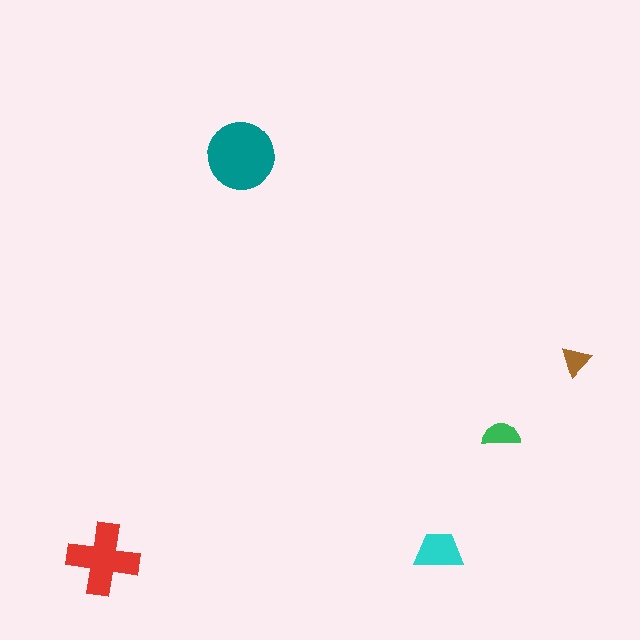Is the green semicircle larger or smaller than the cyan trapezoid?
Smaller.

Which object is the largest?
The teal circle.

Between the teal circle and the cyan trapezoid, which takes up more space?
The teal circle.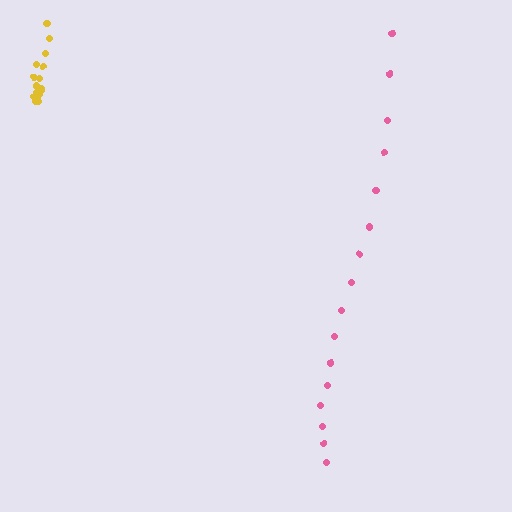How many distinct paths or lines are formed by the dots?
There are 2 distinct paths.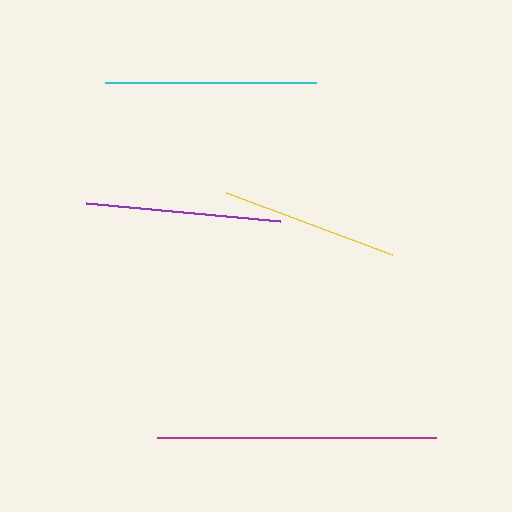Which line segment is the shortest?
The yellow line is the shortest at approximately 177 pixels.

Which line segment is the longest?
The magenta line is the longest at approximately 279 pixels.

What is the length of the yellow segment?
The yellow segment is approximately 177 pixels long.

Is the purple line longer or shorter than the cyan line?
The cyan line is longer than the purple line.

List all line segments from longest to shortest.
From longest to shortest: magenta, cyan, purple, yellow.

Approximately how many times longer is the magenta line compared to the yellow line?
The magenta line is approximately 1.6 times the length of the yellow line.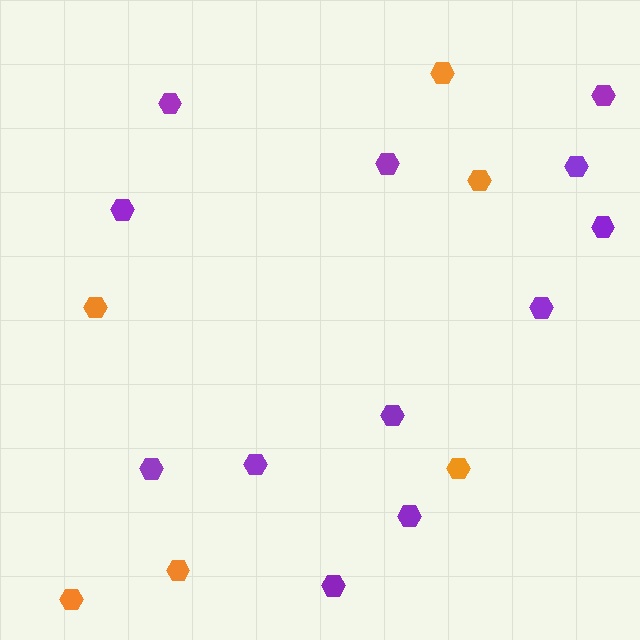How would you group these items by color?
There are 2 groups: one group of orange hexagons (6) and one group of purple hexagons (12).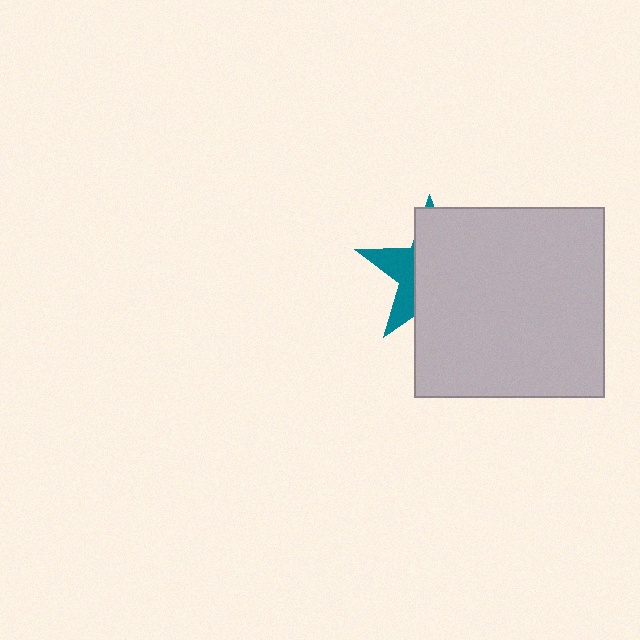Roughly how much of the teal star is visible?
A small part of it is visible (roughly 30%).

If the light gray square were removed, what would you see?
You would see the complete teal star.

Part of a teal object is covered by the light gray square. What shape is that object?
It is a star.